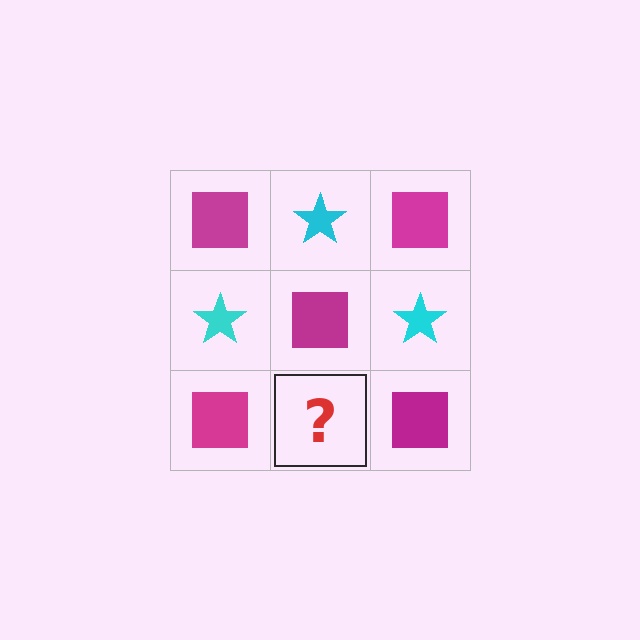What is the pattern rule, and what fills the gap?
The rule is that it alternates magenta square and cyan star in a checkerboard pattern. The gap should be filled with a cyan star.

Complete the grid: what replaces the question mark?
The question mark should be replaced with a cyan star.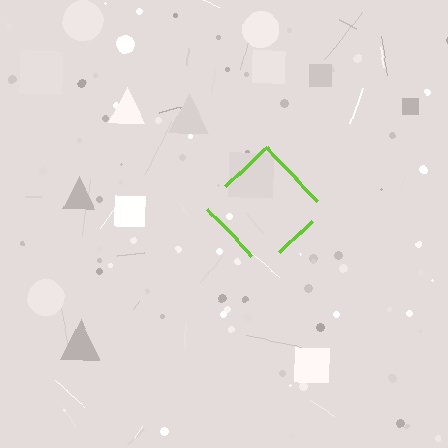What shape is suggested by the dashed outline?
The dashed outline suggests a diamond.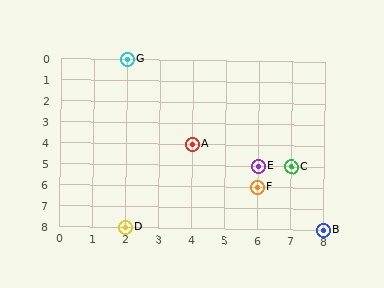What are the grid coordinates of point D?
Point D is at grid coordinates (2, 8).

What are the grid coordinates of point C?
Point C is at grid coordinates (7, 5).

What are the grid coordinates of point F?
Point F is at grid coordinates (6, 6).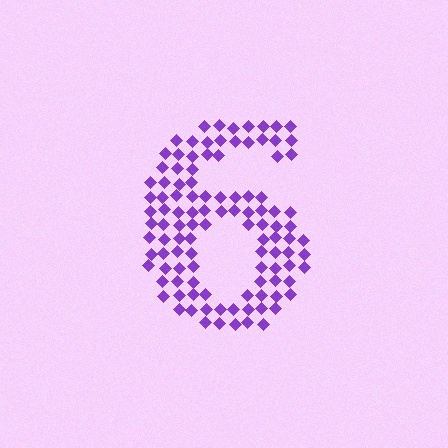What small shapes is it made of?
It is made of small diamonds.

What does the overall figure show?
The overall figure shows the digit 6.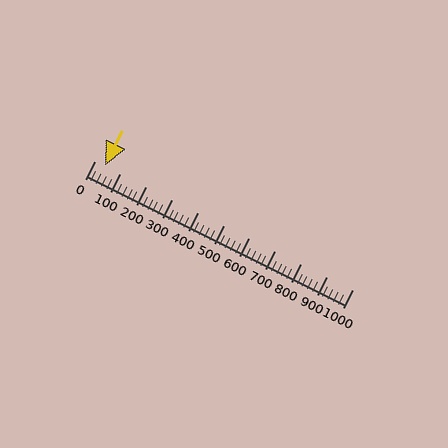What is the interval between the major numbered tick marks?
The major tick marks are spaced 100 units apart.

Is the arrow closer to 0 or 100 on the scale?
The arrow is closer to 0.